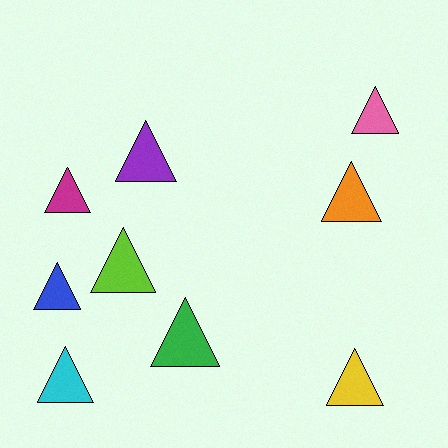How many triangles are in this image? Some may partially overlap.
There are 9 triangles.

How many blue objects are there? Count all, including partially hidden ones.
There is 1 blue object.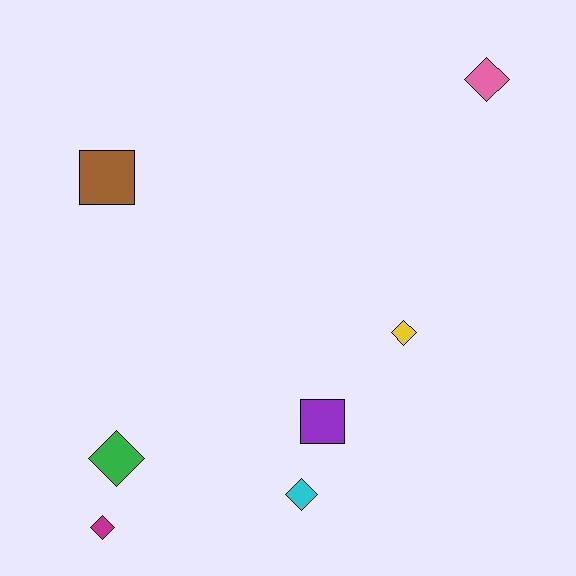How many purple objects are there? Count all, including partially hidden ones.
There is 1 purple object.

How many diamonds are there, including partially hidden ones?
There are 5 diamonds.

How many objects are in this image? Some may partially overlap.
There are 7 objects.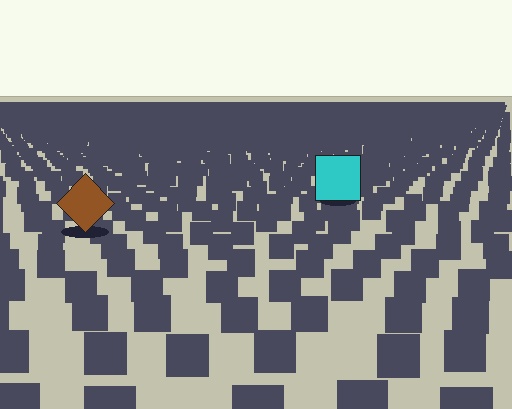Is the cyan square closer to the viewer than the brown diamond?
No. The brown diamond is closer — you can tell from the texture gradient: the ground texture is coarser near it.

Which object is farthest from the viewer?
The cyan square is farthest from the viewer. It appears smaller and the ground texture around it is denser.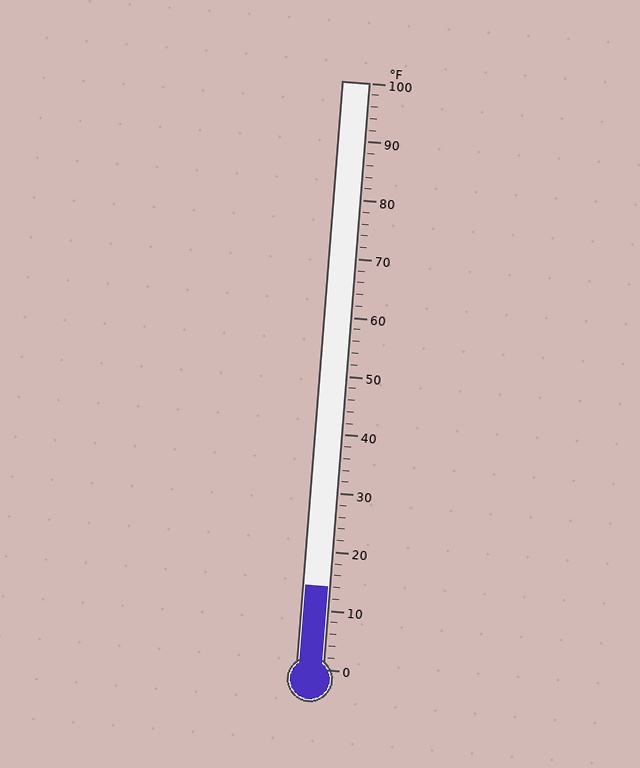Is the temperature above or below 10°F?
The temperature is above 10°F.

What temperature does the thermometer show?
The thermometer shows approximately 14°F.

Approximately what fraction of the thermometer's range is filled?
The thermometer is filled to approximately 15% of its range.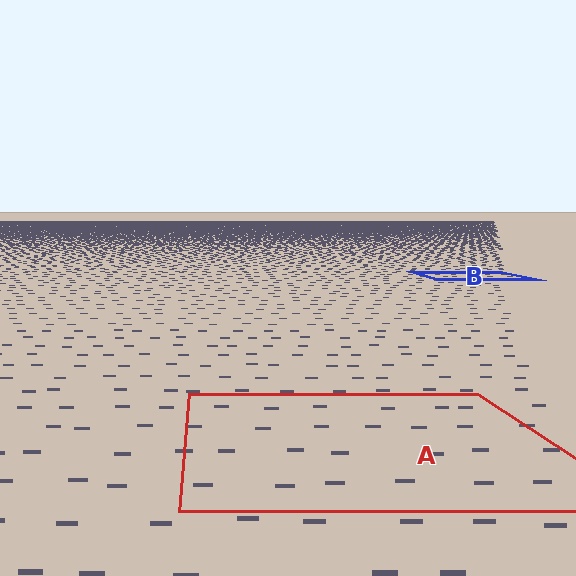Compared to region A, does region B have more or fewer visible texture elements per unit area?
Region B has more texture elements per unit area — they are packed more densely because it is farther away.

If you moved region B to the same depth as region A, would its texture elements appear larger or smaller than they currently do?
They would appear larger. At a closer depth, the same texture elements are projected at a bigger on-screen size.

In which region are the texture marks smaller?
The texture marks are smaller in region B, because it is farther away.